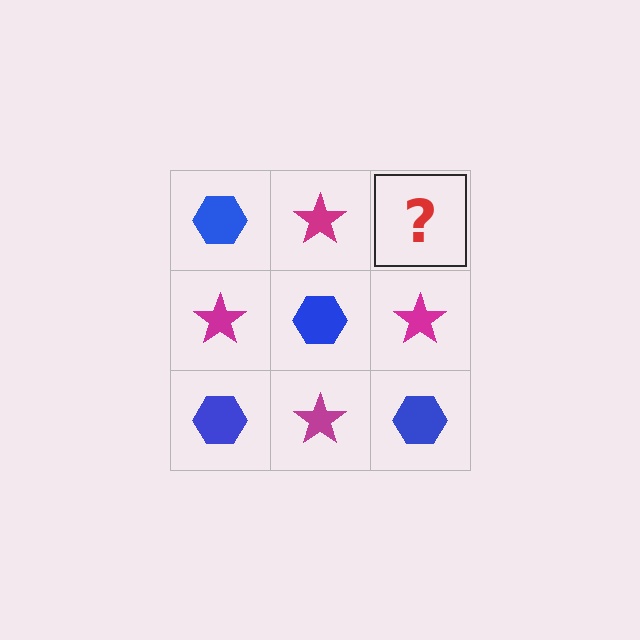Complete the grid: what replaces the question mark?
The question mark should be replaced with a blue hexagon.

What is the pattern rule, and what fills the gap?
The rule is that it alternates blue hexagon and magenta star in a checkerboard pattern. The gap should be filled with a blue hexagon.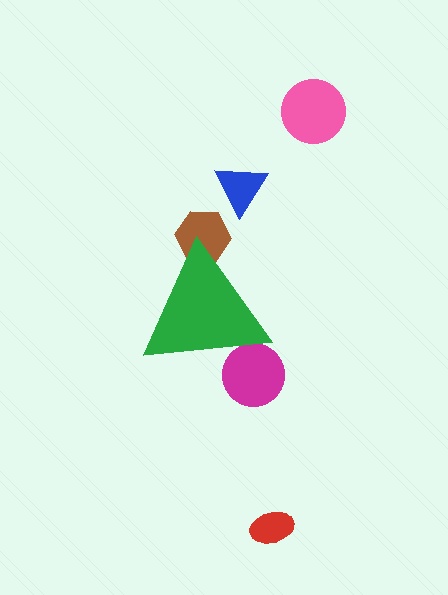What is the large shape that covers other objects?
A green triangle.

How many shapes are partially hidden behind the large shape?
2 shapes are partially hidden.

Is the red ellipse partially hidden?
No, the red ellipse is fully visible.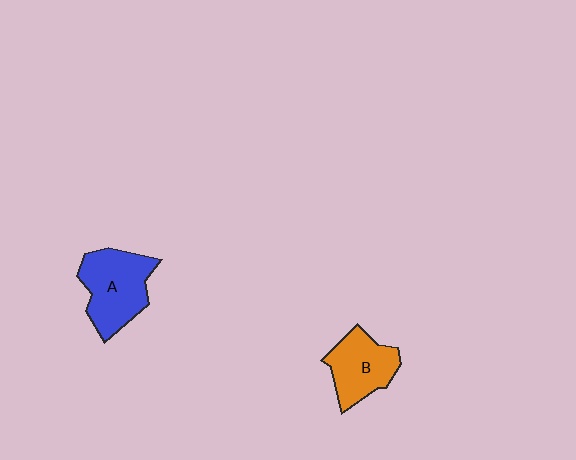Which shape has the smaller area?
Shape B (orange).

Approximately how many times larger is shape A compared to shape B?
Approximately 1.2 times.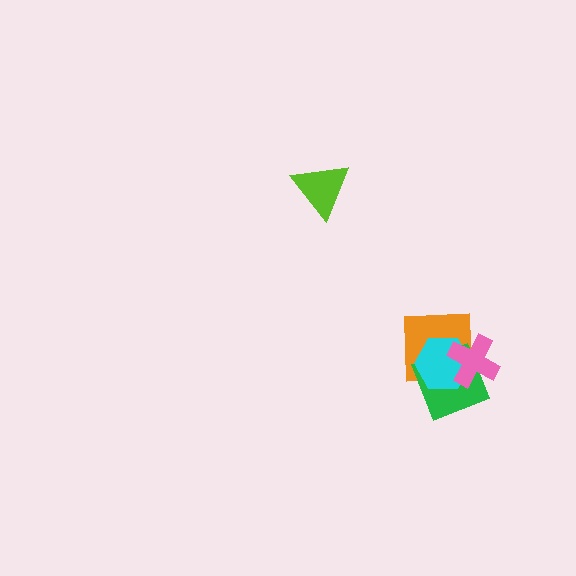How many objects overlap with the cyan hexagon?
3 objects overlap with the cyan hexagon.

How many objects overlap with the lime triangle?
0 objects overlap with the lime triangle.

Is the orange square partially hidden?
Yes, it is partially covered by another shape.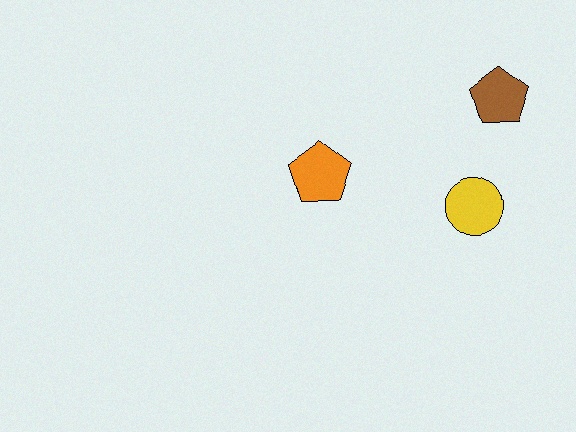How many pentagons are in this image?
There are 2 pentagons.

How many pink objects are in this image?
There are no pink objects.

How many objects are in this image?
There are 3 objects.